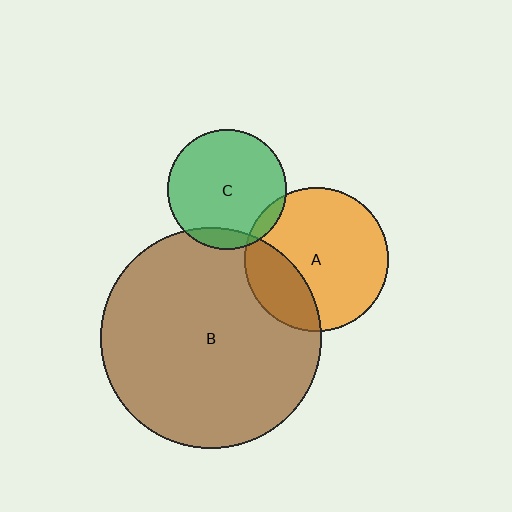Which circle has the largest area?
Circle B (brown).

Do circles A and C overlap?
Yes.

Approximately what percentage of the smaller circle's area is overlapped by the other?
Approximately 5%.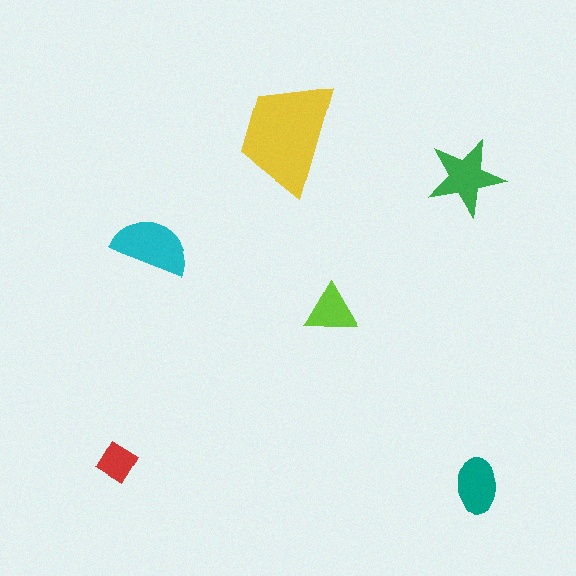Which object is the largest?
The yellow trapezoid.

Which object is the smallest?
The red diamond.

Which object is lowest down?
The teal ellipse is bottommost.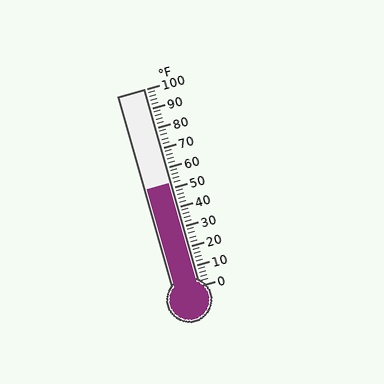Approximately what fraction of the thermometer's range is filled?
The thermometer is filled to approximately 50% of its range.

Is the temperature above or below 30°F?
The temperature is above 30°F.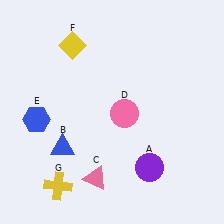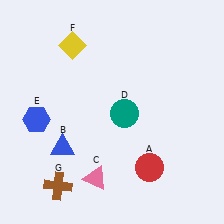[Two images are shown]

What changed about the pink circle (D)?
In Image 1, D is pink. In Image 2, it changed to teal.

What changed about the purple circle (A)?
In Image 1, A is purple. In Image 2, it changed to red.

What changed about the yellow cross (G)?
In Image 1, G is yellow. In Image 2, it changed to brown.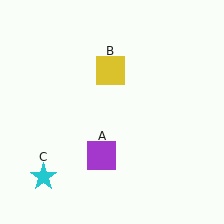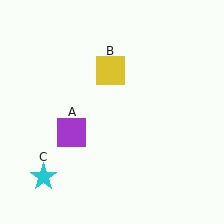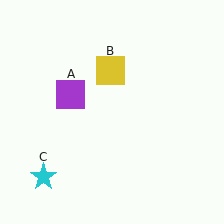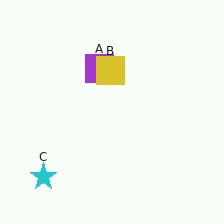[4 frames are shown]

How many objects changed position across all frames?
1 object changed position: purple square (object A).